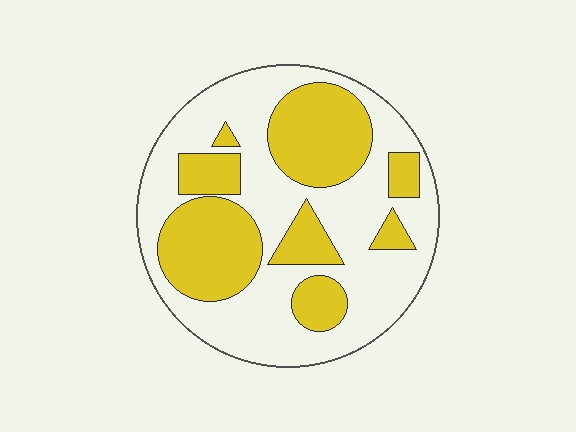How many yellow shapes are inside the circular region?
8.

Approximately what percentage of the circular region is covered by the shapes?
Approximately 40%.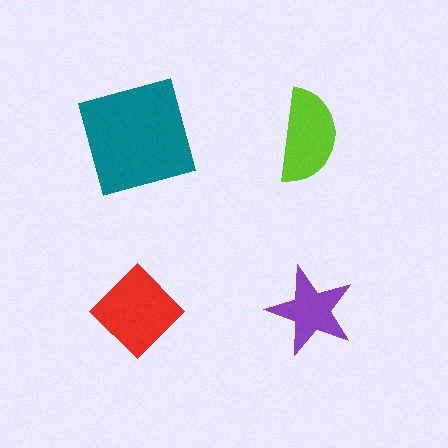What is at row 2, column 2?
A purple star.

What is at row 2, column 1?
A red diamond.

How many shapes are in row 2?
2 shapes.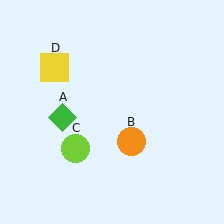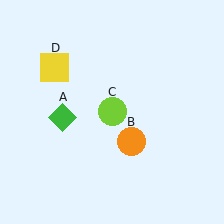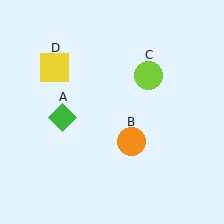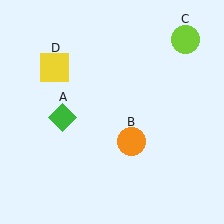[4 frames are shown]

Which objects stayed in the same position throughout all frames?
Green diamond (object A) and orange circle (object B) and yellow square (object D) remained stationary.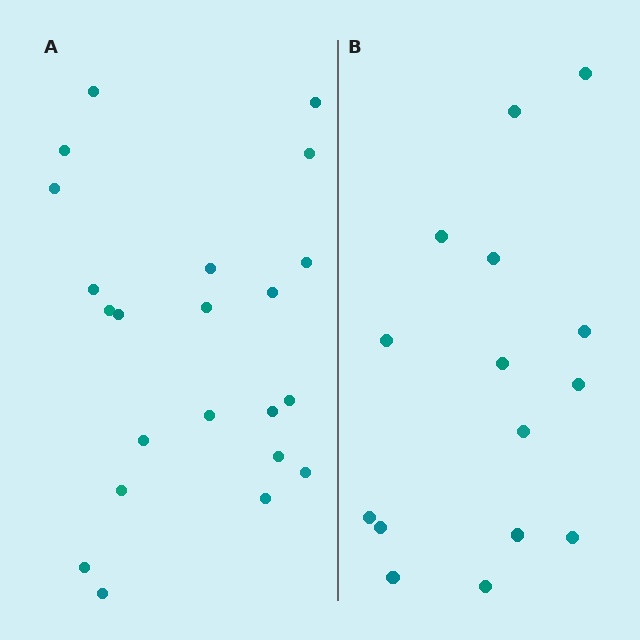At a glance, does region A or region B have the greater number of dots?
Region A (the left region) has more dots.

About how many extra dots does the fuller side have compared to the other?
Region A has roughly 8 or so more dots than region B.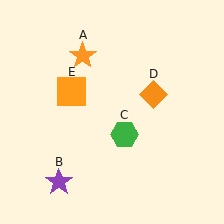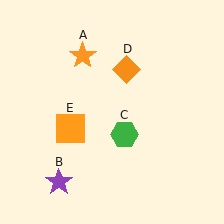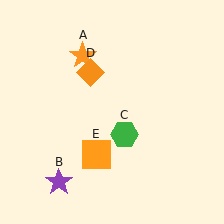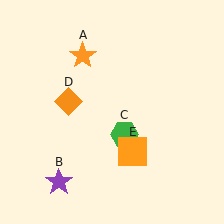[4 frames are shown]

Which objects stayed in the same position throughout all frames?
Orange star (object A) and purple star (object B) and green hexagon (object C) remained stationary.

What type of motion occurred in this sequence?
The orange diamond (object D), orange square (object E) rotated counterclockwise around the center of the scene.